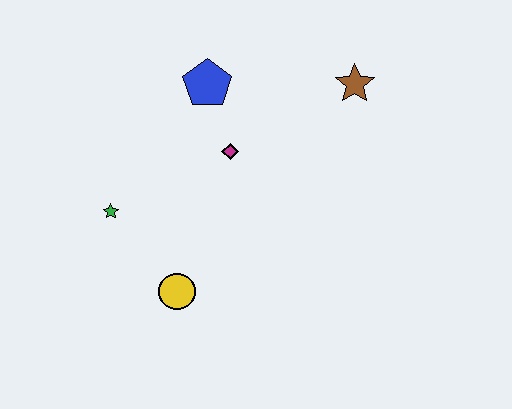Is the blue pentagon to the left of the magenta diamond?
Yes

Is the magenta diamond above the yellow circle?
Yes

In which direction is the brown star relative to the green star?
The brown star is to the right of the green star.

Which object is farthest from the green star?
The brown star is farthest from the green star.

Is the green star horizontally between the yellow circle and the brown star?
No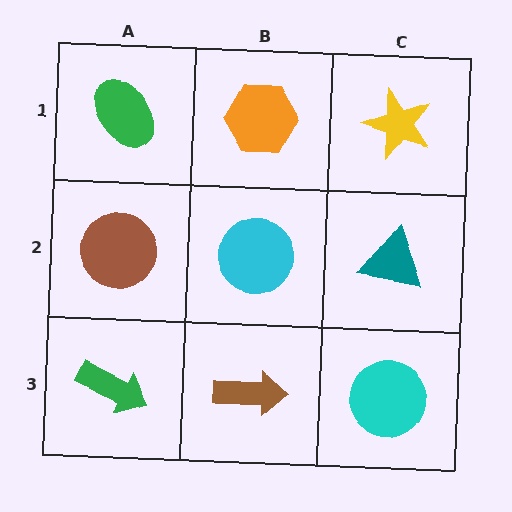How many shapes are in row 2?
3 shapes.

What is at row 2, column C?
A teal triangle.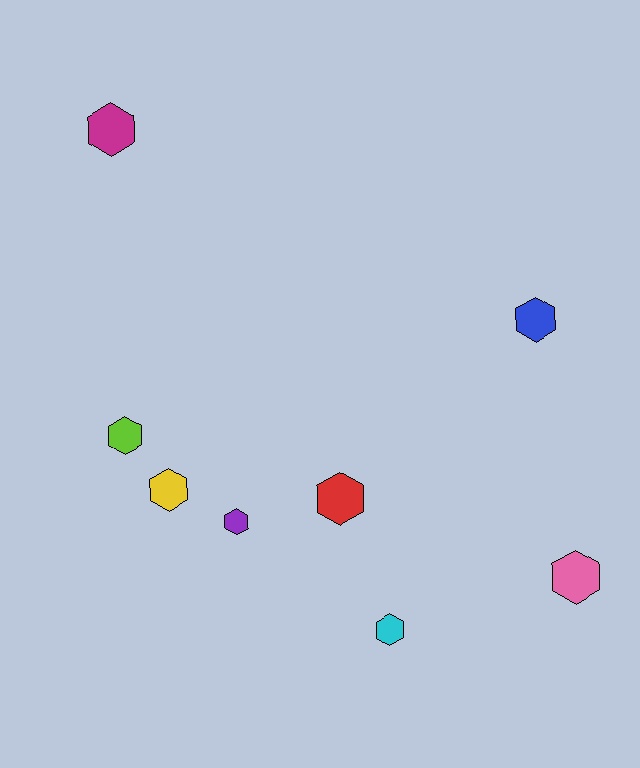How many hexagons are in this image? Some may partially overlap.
There are 8 hexagons.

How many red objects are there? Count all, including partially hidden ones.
There is 1 red object.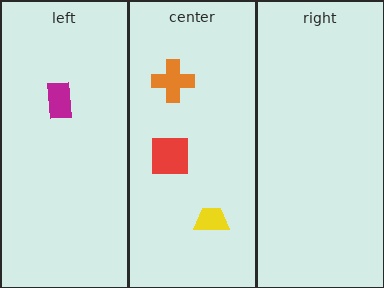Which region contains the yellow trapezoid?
The center region.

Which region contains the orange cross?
The center region.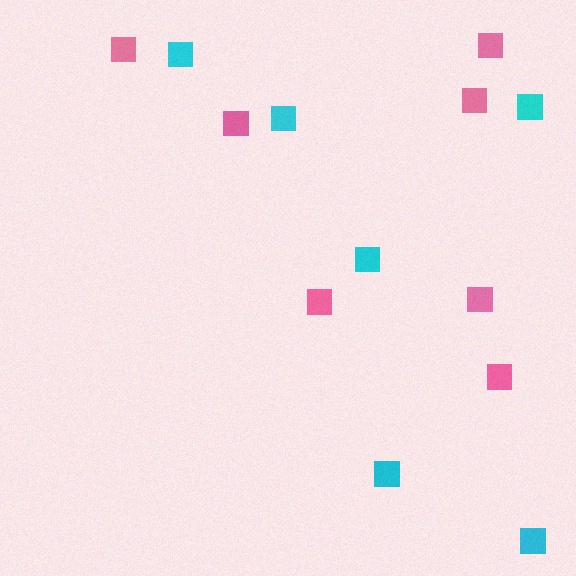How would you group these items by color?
There are 2 groups: one group of cyan squares (6) and one group of pink squares (7).